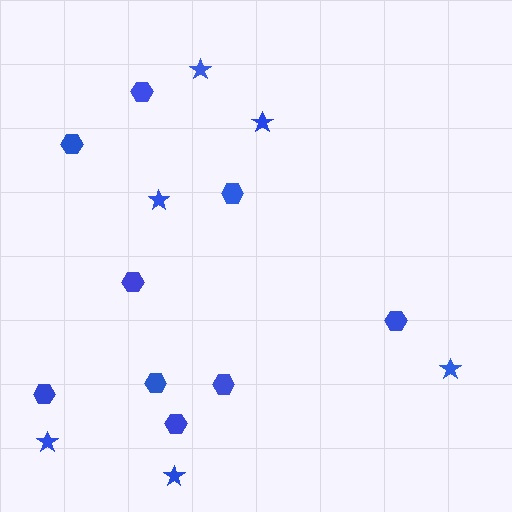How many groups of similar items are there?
There are 2 groups: one group of hexagons (9) and one group of stars (6).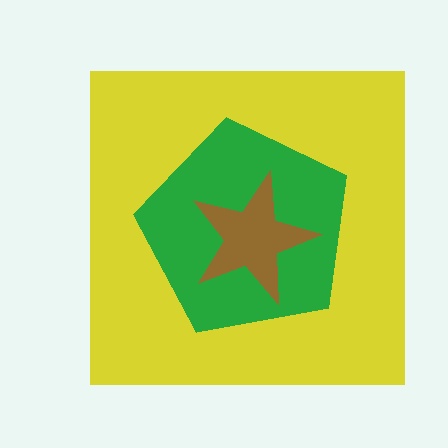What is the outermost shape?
The yellow square.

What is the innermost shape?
The brown star.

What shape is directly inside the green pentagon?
The brown star.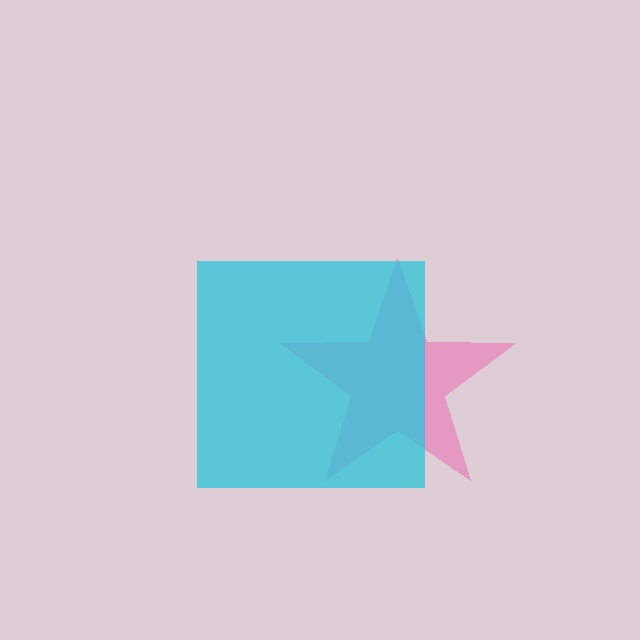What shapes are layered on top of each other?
The layered shapes are: a pink star, a cyan square.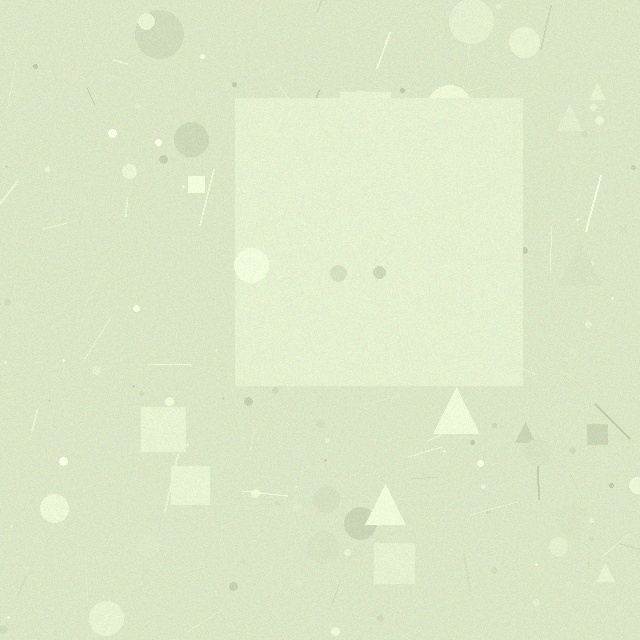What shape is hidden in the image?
A square is hidden in the image.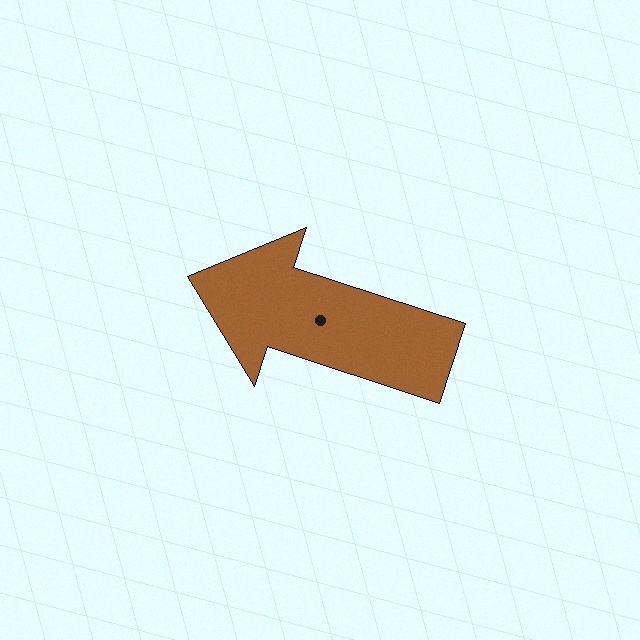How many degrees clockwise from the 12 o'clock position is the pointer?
Approximately 288 degrees.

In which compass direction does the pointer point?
West.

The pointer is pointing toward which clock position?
Roughly 10 o'clock.